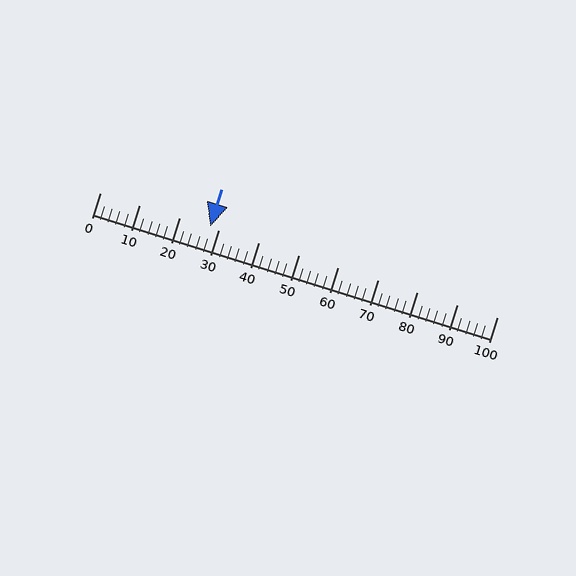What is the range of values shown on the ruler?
The ruler shows values from 0 to 100.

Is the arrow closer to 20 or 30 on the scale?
The arrow is closer to 30.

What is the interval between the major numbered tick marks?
The major tick marks are spaced 10 units apart.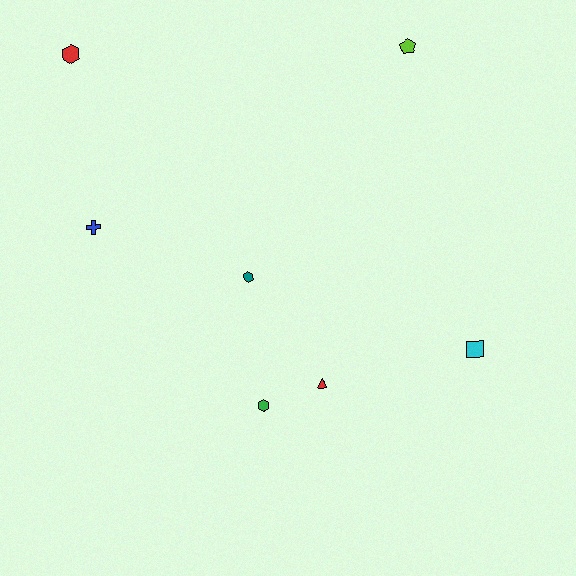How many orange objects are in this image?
There are no orange objects.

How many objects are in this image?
There are 7 objects.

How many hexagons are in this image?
There are 3 hexagons.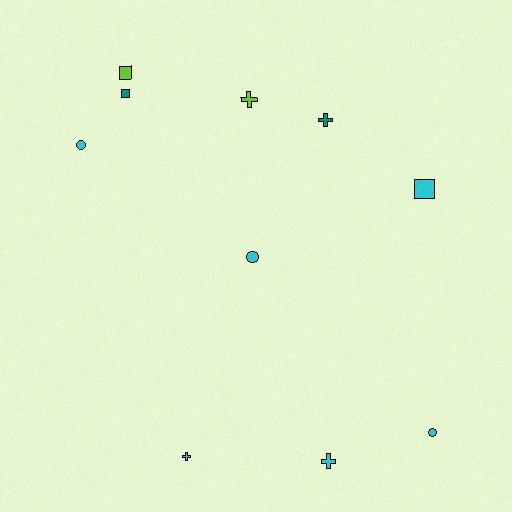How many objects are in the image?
There are 10 objects.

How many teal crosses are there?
There is 1 teal cross.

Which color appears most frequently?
Cyan, with 6 objects.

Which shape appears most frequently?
Cross, with 4 objects.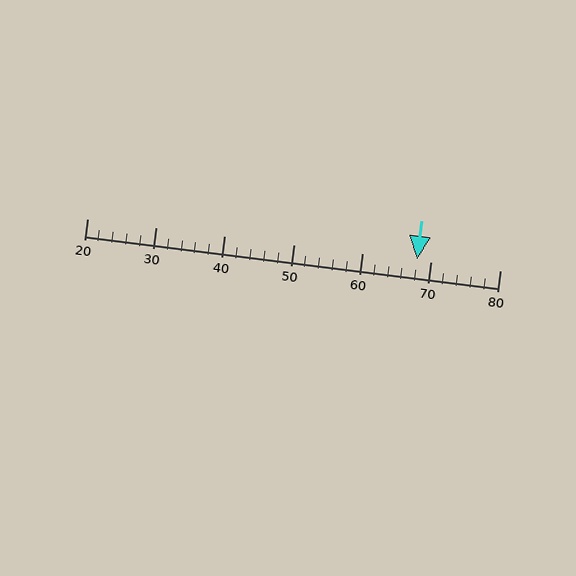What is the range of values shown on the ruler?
The ruler shows values from 20 to 80.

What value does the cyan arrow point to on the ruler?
The cyan arrow points to approximately 68.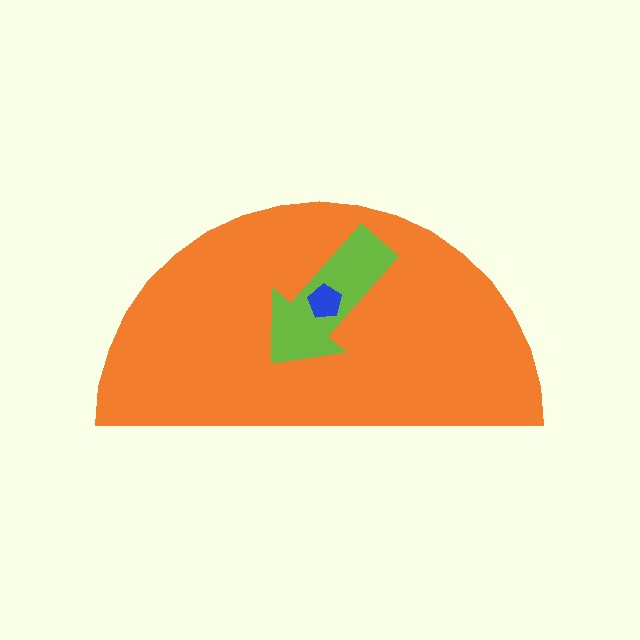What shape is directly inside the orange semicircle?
The lime arrow.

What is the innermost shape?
The blue pentagon.